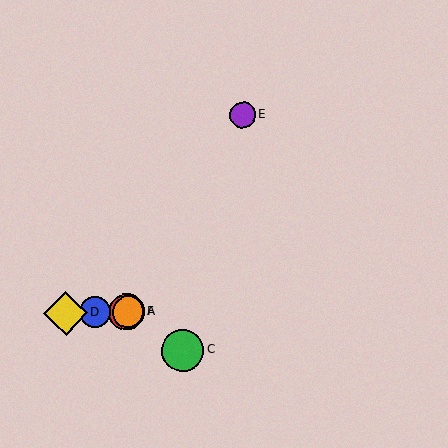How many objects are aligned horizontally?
4 objects (A, B, D, F) are aligned horizontally.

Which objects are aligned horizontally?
Objects A, B, D, F are aligned horizontally.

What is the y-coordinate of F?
Object F is at y≈312.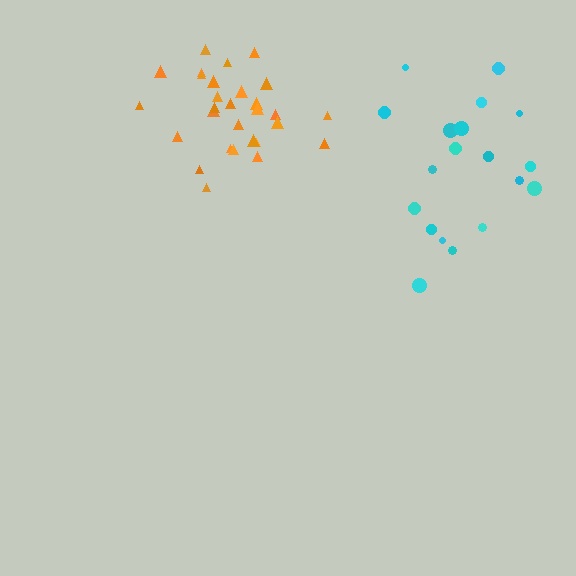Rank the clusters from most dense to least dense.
orange, cyan.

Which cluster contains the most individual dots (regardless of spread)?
Orange (29).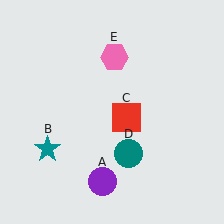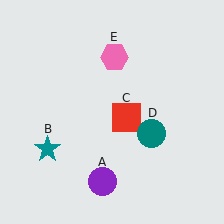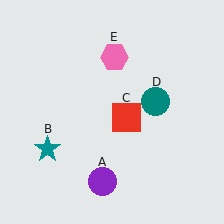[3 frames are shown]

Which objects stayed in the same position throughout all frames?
Purple circle (object A) and teal star (object B) and red square (object C) and pink hexagon (object E) remained stationary.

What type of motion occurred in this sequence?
The teal circle (object D) rotated counterclockwise around the center of the scene.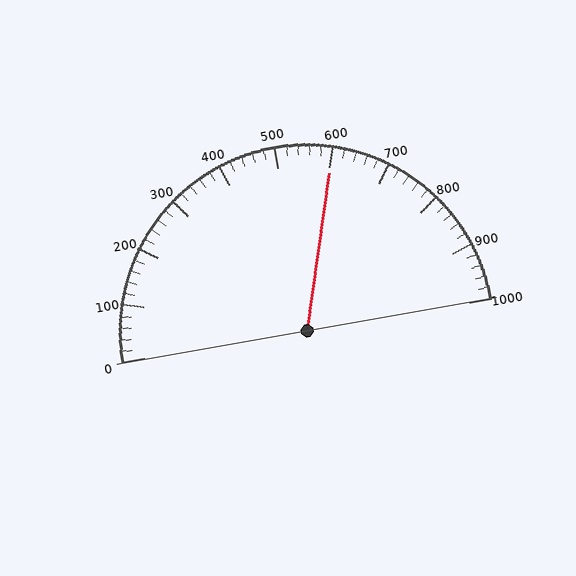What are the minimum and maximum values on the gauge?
The gauge ranges from 0 to 1000.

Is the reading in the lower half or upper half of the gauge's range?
The reading is in the upper half of the range (0 to 1000).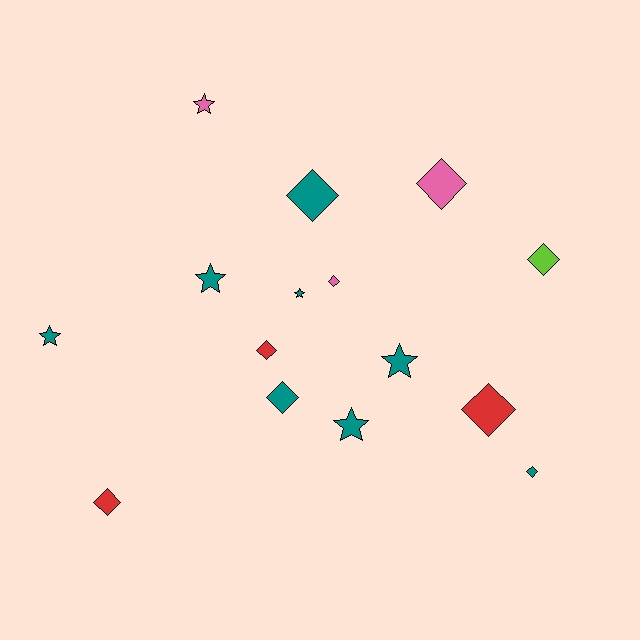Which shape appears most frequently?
Diamond, with 9 objects.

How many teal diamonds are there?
There are 3 teal diamonds.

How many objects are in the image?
There are 15 objects.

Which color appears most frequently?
Teal, with 8 objects.